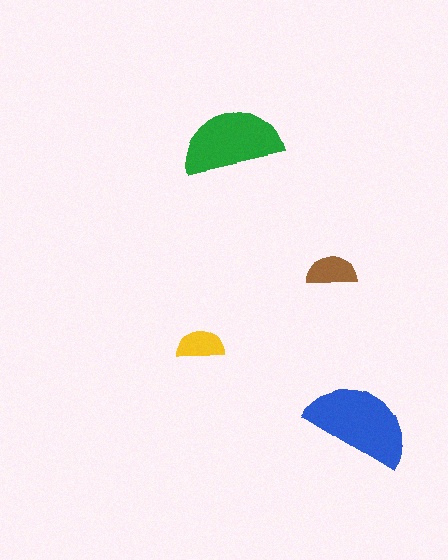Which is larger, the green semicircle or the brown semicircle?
The green one.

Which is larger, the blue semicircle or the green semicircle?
The blue one.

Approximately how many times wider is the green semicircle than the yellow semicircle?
About 2 times wider.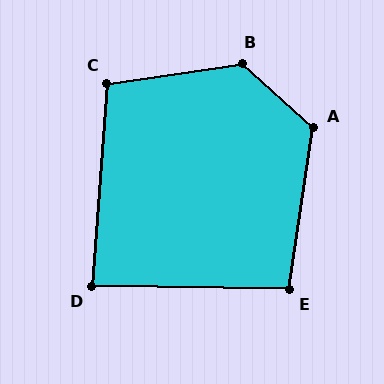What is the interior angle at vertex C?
Approximately 103 degrees (obtuse).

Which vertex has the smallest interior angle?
D, at approximately 87 degrees.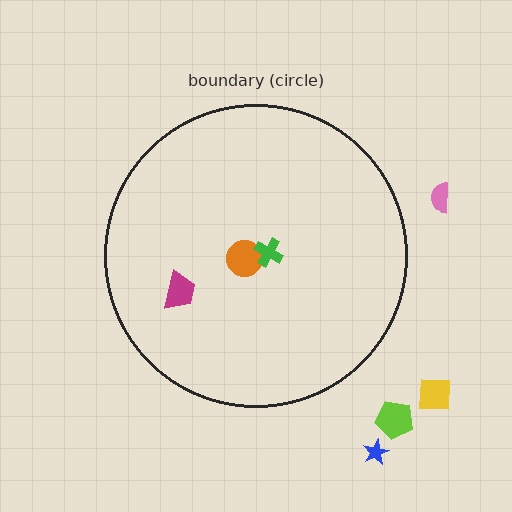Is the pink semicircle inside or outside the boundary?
Outside.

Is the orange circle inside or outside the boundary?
Inside.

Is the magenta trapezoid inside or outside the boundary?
Inside.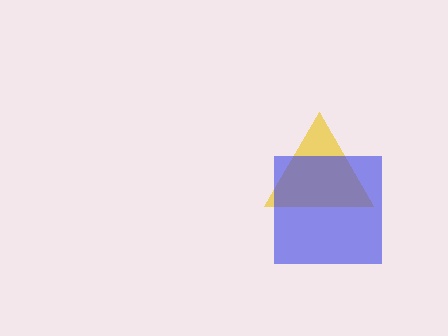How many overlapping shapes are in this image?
There are 2 overlapping shapes in the image.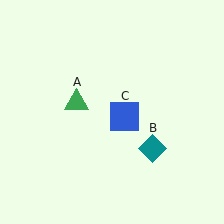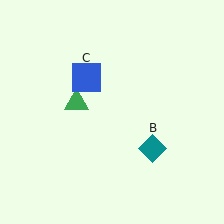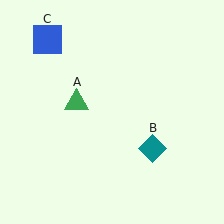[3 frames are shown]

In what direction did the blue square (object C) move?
The blue square (object C) moved up and to the left.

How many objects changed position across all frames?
1 object changed position: blue square (object C).